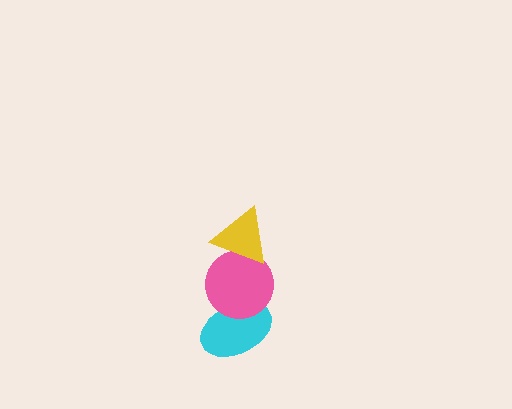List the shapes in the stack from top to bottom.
From top to bottom: the yellow triangle, the pink circle, the cyan ellipse.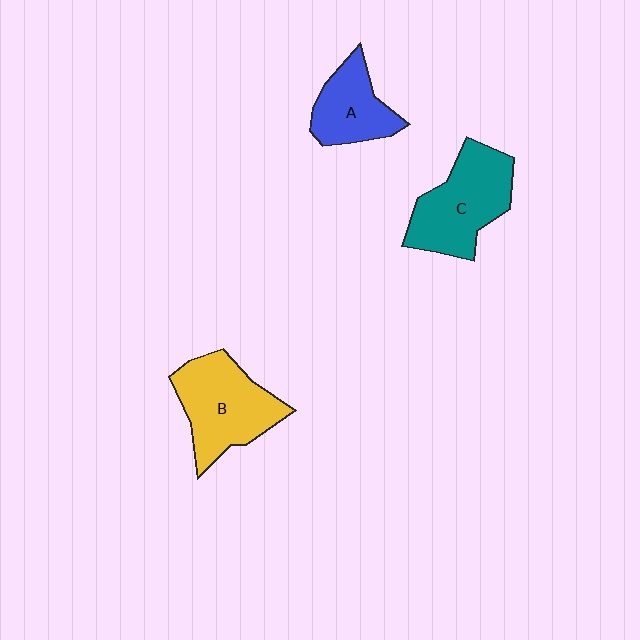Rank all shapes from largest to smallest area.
From largest to smallest: B (yellow), C (teal), A (blue).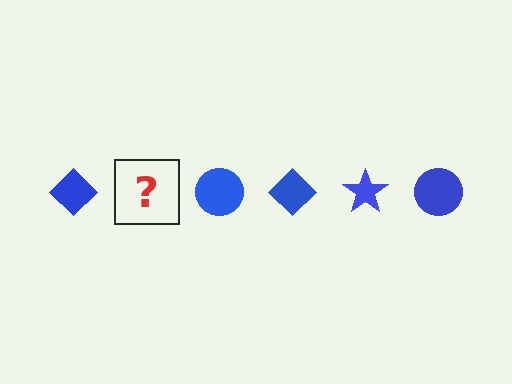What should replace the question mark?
The question mark should be replaced with a blue star.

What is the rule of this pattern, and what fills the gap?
The rule is that the pattern cycles through diamond, star, circle shapes in blue. The gap should be filled with a blue star.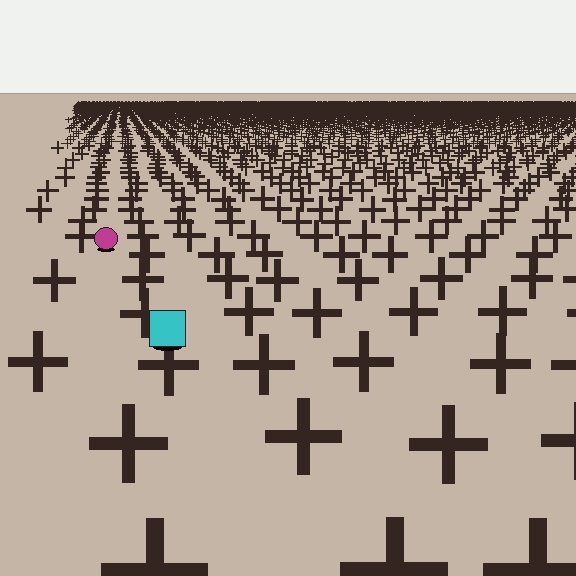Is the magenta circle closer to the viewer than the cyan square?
No. The cyan square is closer — you can tell from the texture gradient: the ground texture is coarser near it.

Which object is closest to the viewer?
The cyan square is closest. The texture marks near it are larger and more spread out.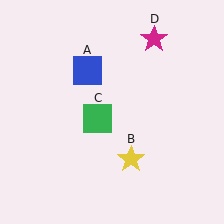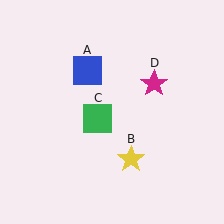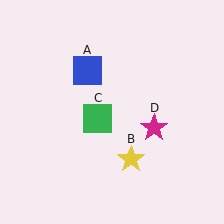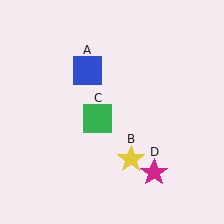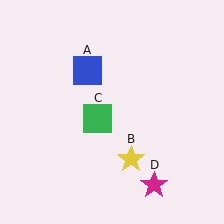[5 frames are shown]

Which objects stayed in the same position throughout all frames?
Blue square (object A) and yellow star (object B) and green square (object C) remained stationary.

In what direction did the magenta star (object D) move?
The magenta star (object D) moved down.